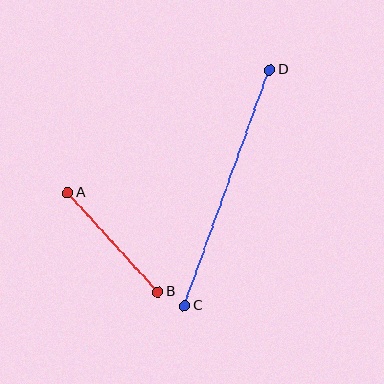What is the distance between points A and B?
The distance is approximately 134 pixels.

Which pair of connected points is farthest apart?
Points C and D are farthest apart.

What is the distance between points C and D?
The distance is approximately 250 pixels.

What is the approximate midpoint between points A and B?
The midpoint is at approximately (113, 242) pixels.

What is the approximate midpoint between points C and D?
The midpoint is at approximately (227, 188) pixels.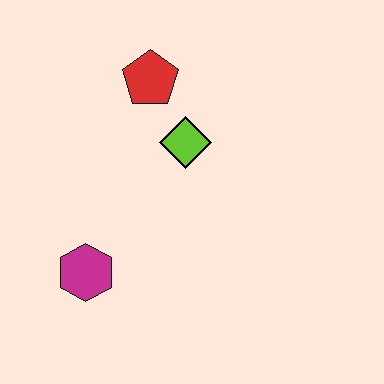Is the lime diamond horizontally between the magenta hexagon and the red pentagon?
No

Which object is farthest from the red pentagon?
The magenta hexagon is farthest from the red pentagon.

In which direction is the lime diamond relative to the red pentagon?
The lime diamond is below the red pentagon.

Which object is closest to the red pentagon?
The lime diamond is closest to the red pentagon.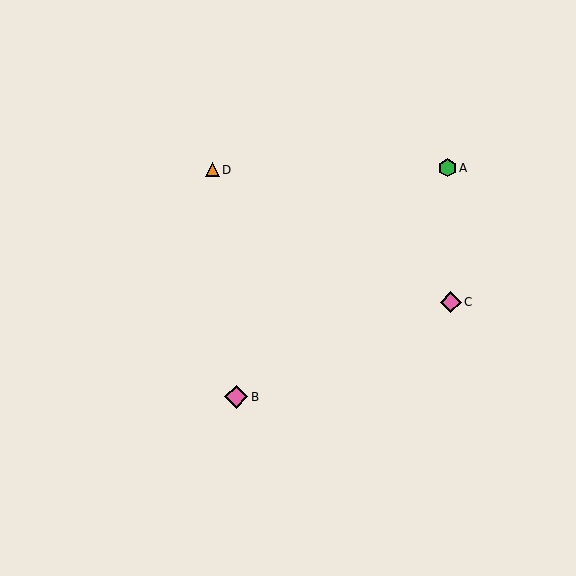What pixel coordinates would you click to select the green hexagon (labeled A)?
Click at (447, 168) to select the green hexagon A.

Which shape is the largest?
The pink diamond (labeled B) is the largest.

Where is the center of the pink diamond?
The center of the pink diamond is at (236, 397).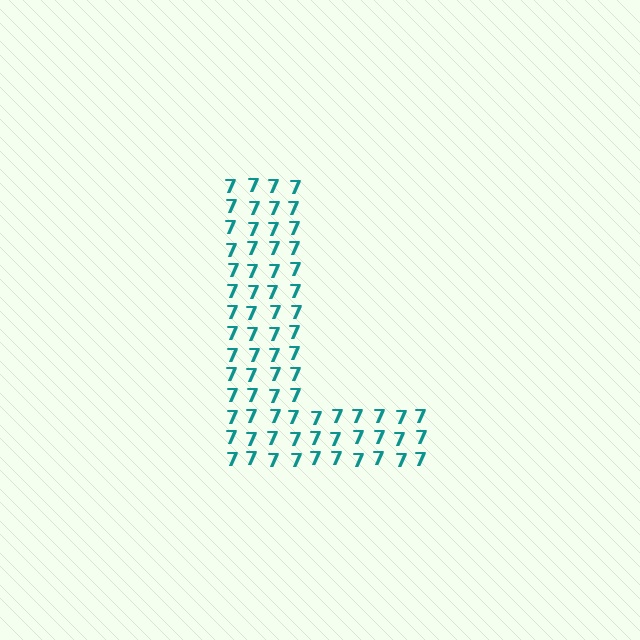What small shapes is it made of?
It is made of small digit 7's.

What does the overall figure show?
The overall figure shows the letter L.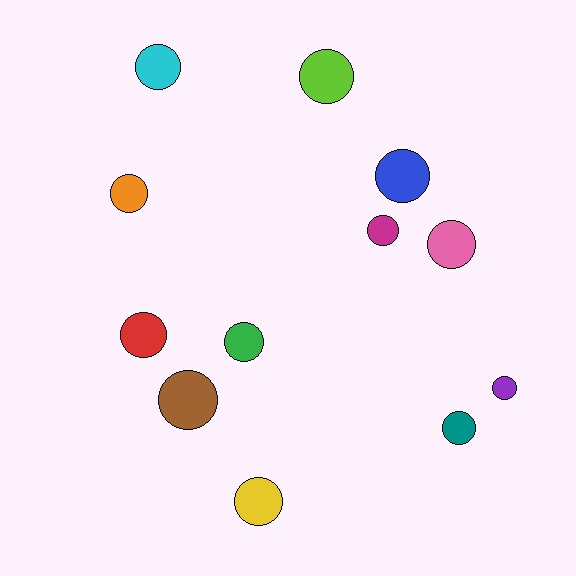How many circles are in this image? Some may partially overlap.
There are 12 circles.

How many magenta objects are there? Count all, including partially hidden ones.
There is 1 magenta object.